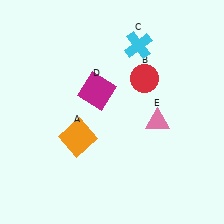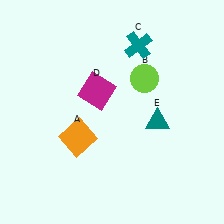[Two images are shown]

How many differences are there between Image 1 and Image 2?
There are 3 differences between the two images.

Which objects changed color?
B changed from red to lime. C changed from cyan to teal. E changed from pink to teal.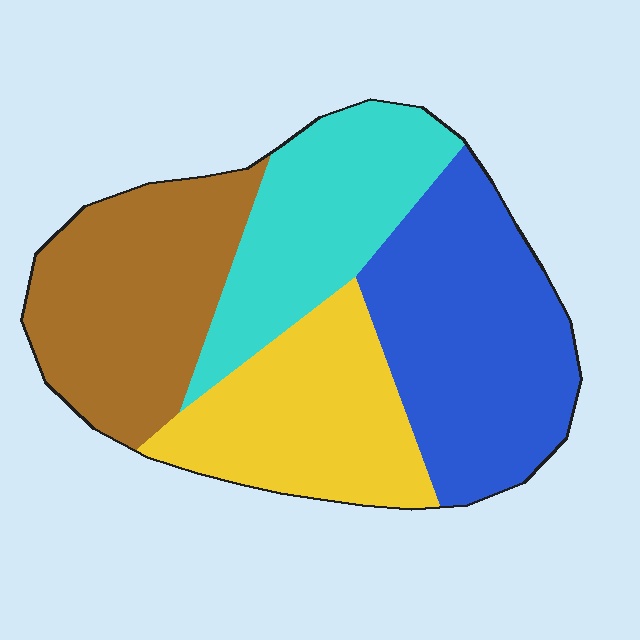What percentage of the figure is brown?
Brown takes up about one quarter (1/4) of the figure.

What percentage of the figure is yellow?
Yellow covers 22% of the figure.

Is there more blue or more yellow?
Blue.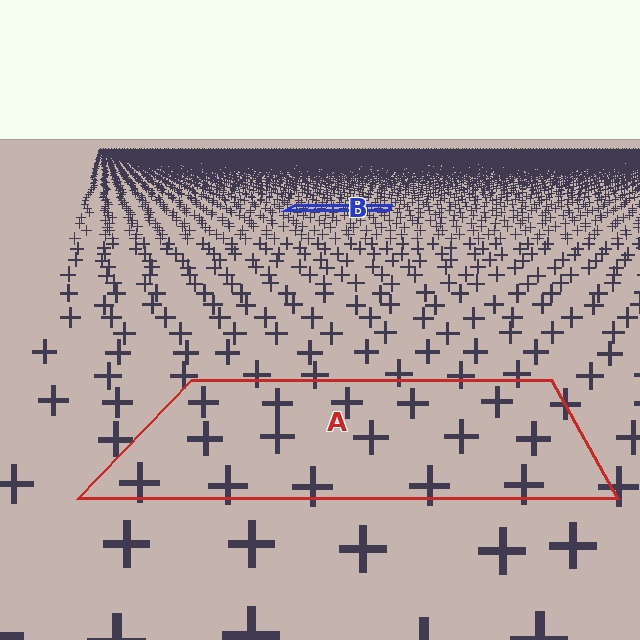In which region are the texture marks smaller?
The texture marks are smaller in region B, because it is farther away.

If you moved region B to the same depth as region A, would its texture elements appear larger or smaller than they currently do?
They would appear larger. At a closer depth, the same texture elements are projected at a bigger on-screen size.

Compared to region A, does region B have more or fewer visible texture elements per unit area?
Region B has more texture elements per unit area — they are packed more densely because it is farther away.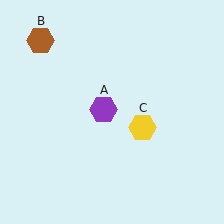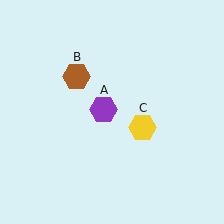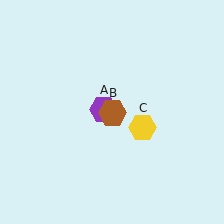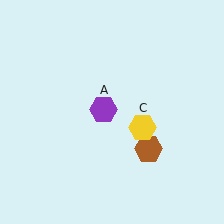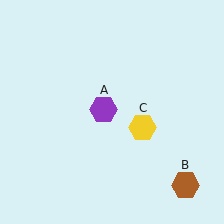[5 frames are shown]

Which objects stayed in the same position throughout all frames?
Purple hexagon (object A) and yellow hexagon (object C) remained stationary.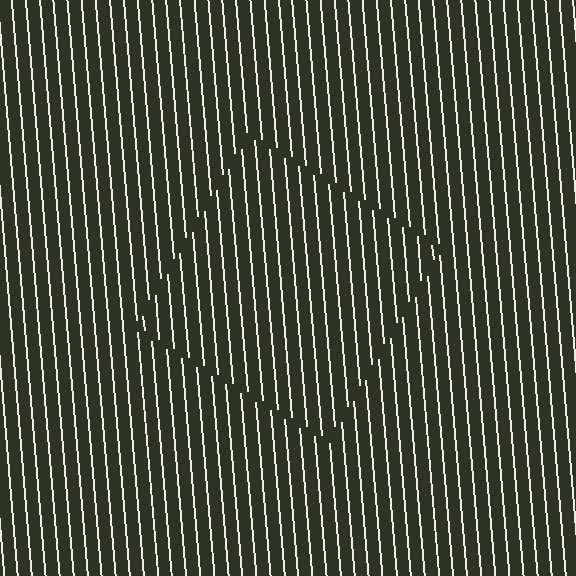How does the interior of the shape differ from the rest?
The interior of the shape contains the same grating, shifted by half a period — the contour is defined by the phase discontinuity where line-ends from the inner and outer gratings abut.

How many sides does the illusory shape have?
4 sides — the line-ends trace a square.